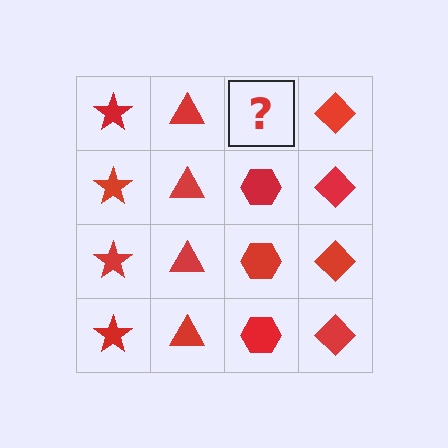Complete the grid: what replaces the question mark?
The question mark should be replaced with a red hexagon.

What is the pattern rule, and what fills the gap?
The rule is that each column has a consistent shape. The gap should be filled with a red hexagon.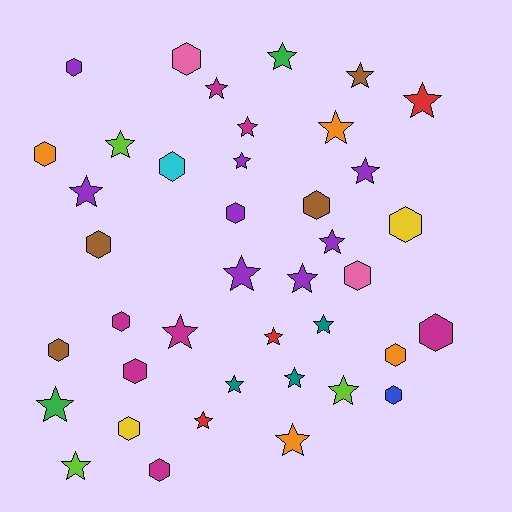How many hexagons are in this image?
There are 17 hexagons.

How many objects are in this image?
There are 40 objects.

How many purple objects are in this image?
There are 8 purple objects.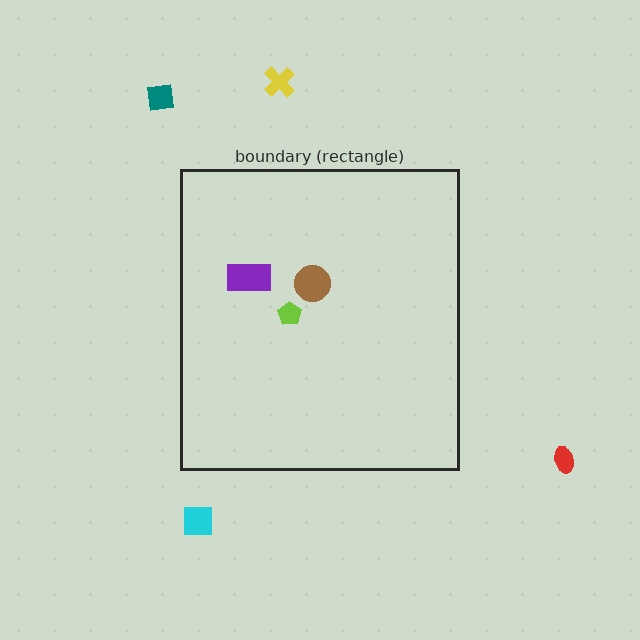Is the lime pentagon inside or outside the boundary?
Inside.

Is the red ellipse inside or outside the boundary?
Outside.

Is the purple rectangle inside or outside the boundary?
Inside.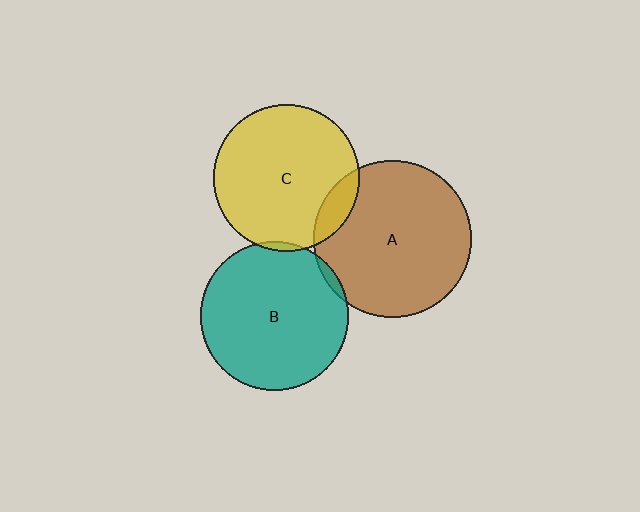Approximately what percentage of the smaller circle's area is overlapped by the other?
Approximately 10%.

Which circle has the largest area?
Circle A (brown).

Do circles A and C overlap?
Yes.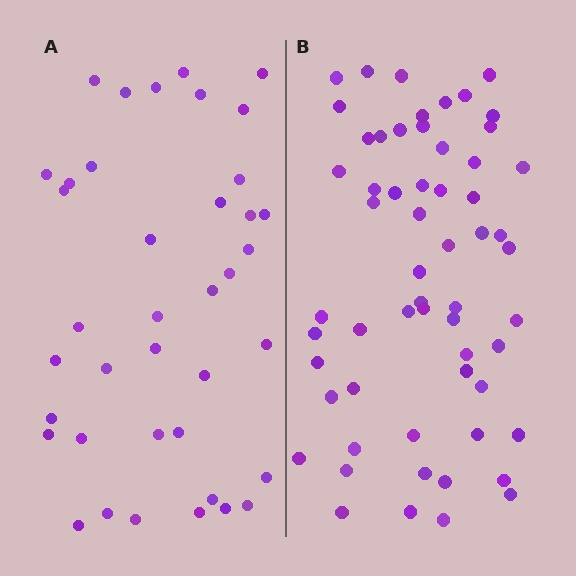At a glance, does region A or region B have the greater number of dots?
Region B (the right region) has more dots.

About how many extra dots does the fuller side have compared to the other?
Region B has approximately 20 more dots than region A.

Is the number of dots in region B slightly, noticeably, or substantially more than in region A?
Region B has substantially more. The ratio is roughly 1.5 to 1.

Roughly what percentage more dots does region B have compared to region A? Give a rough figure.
About 50% more.